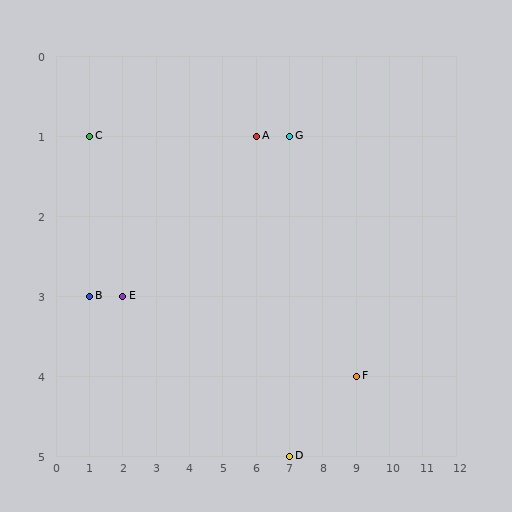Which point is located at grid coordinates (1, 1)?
Point C is at (1, 1).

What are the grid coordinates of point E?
Point E is at grid coordinates (2, 3).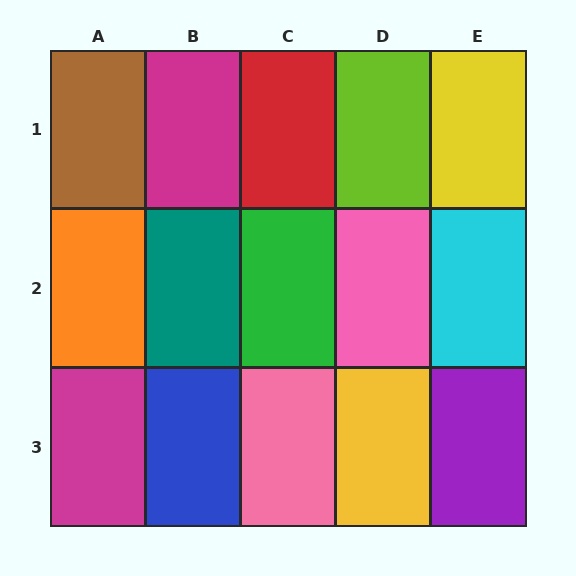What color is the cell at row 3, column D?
Yellow.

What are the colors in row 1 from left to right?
Brown, magenta, red, lime, yellow.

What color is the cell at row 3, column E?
Purple.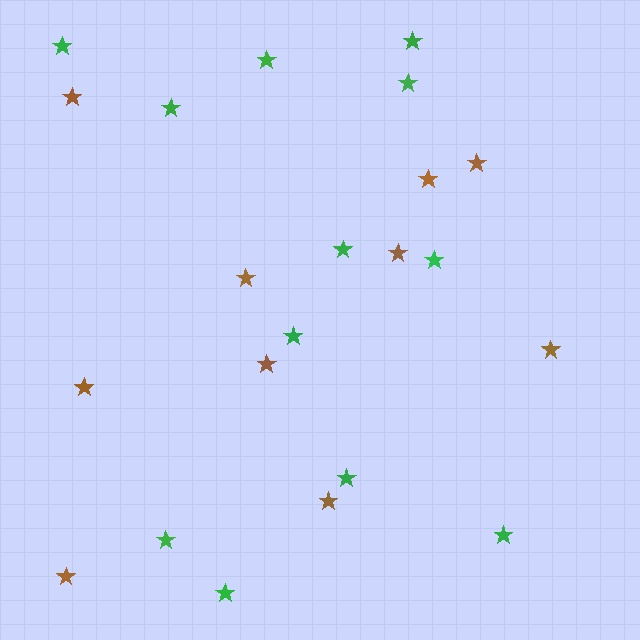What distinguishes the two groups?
There are 2 groups: one group of green stars (12) and one group of brown stars (10).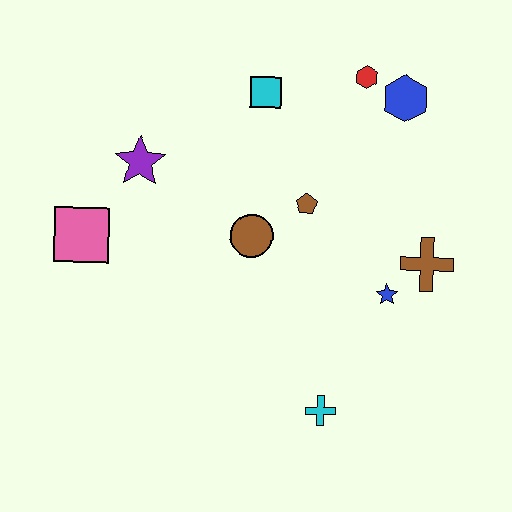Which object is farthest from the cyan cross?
The red hexagon is farthest from the cyan cross.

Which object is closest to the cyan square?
The red hexagon is closest to the cyan square.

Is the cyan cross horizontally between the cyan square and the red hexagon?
Yes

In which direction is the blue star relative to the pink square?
The blue star is to the right of the pink square.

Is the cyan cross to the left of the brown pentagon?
No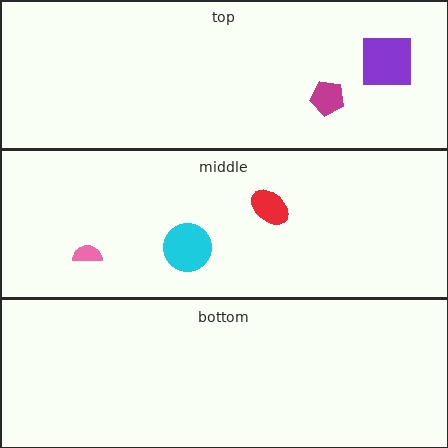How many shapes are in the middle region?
3.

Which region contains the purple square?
The top region.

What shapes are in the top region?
The purple square, the magenta pentagon.